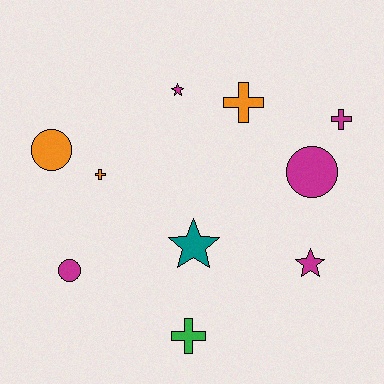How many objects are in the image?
There are 10 objects.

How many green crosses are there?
There is 1 green cross.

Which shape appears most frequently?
Cross, with 4 objects.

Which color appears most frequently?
Magenta, with 5 objects.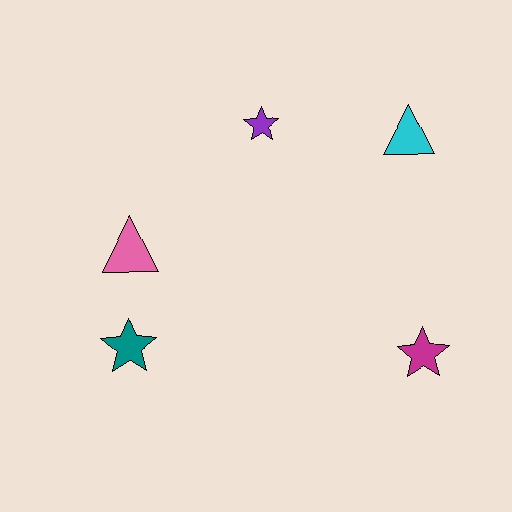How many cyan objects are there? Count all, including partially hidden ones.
There is 1 cyan object.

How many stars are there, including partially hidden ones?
There are 3 stars.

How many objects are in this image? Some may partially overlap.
There are 5 objects.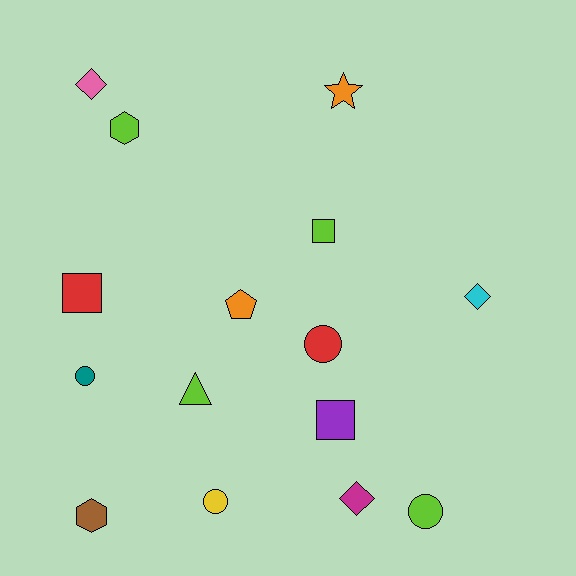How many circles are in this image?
There are 4 circles.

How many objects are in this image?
There are 15 objects.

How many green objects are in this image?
There are no green objects.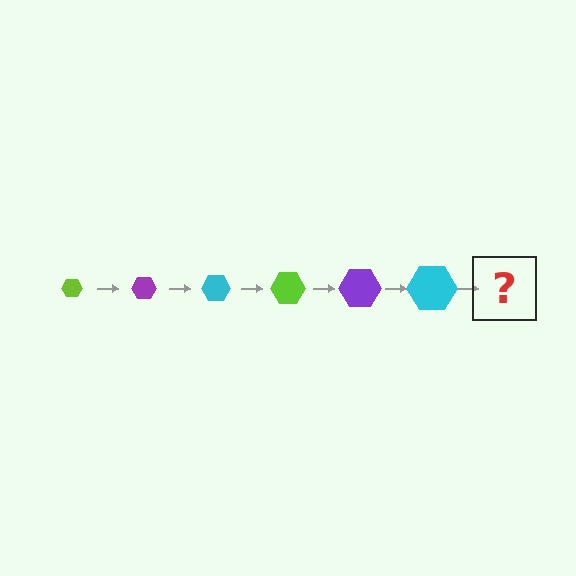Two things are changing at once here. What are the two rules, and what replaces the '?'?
The two rules are that the hexagon grows larger each step and the color cycles through lime, purple, and cyan. The '?' should be a lime hexagon, larger than the previous one.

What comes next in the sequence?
The next element should be a lime hexagon, larger than the previous one.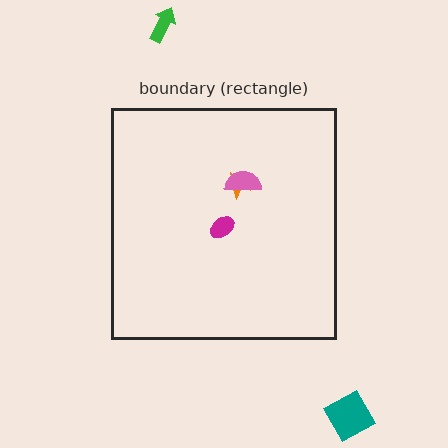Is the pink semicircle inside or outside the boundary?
Inside.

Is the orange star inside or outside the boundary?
Inside.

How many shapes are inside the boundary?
3 inside, 2 outside.